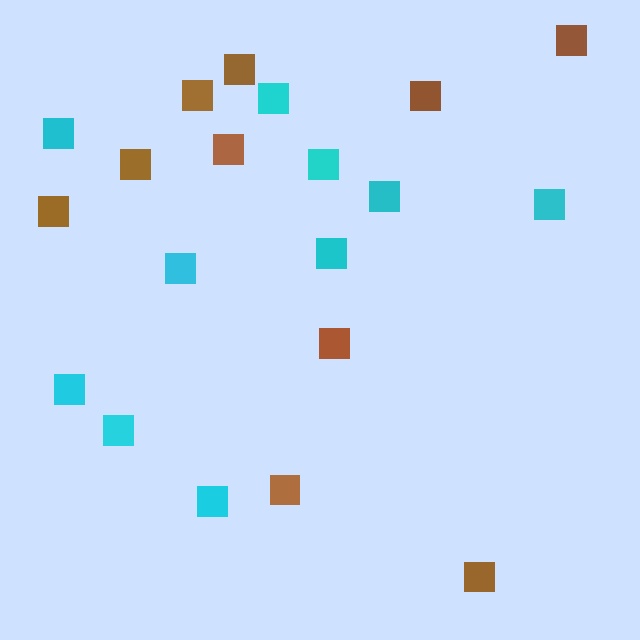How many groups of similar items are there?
There are 2 groups: one group of brown squares (10) and one group of cyan squares (10).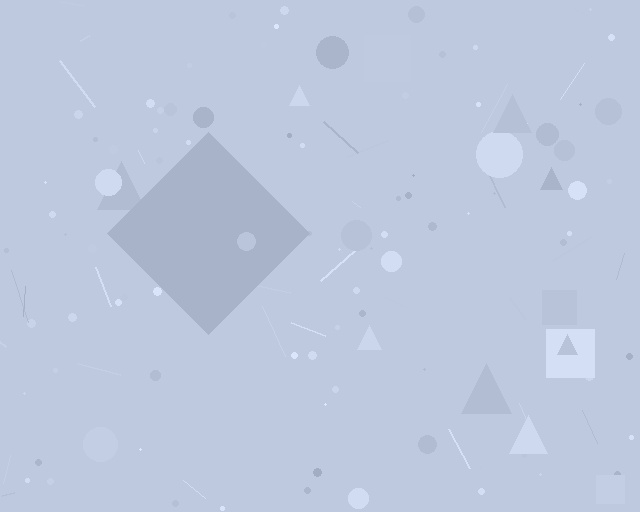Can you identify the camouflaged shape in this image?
The camouflaged shape is a diamond.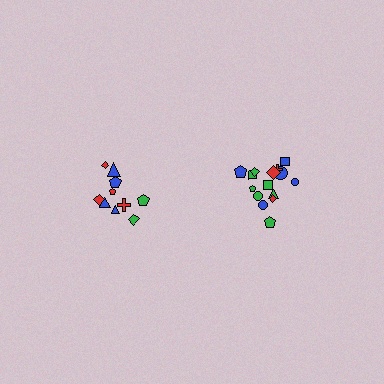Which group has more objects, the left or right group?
The right group.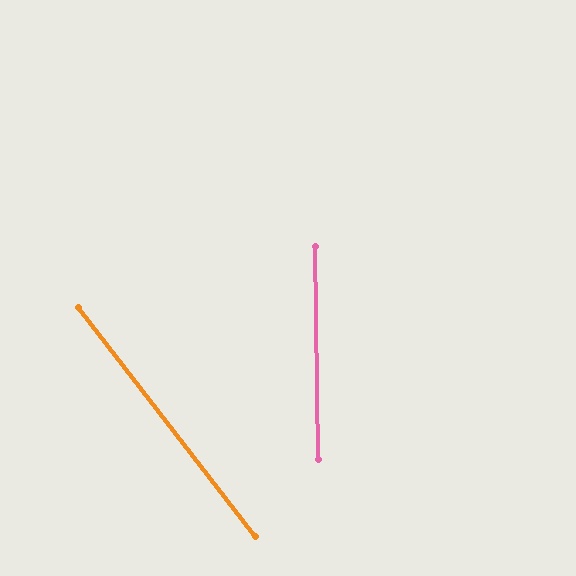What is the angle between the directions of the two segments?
Approximately 37 degrees.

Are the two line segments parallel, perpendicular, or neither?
Neither parallel nor perpendicular — they differ by about 37°.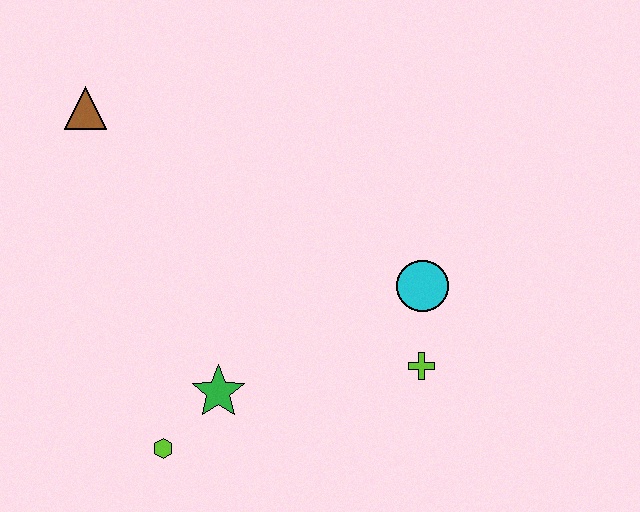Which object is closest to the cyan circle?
The lime cross is closest to the cyan circle.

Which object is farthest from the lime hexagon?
The brown triangle is farthest from the lime hexagon.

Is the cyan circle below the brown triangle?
Yes